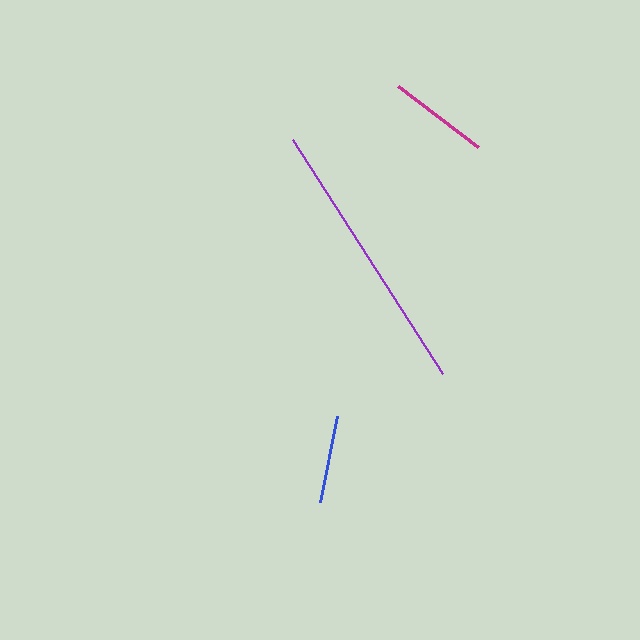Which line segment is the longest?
The purple line is the longest at approximately 278 pixels.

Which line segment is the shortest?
The blue line is the shortest at approximately 88 pixels.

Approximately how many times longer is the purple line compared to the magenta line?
The purple line is approximately 2.8 times the length of the magenta line.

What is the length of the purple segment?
The purple segment is approximately 278 pixels long.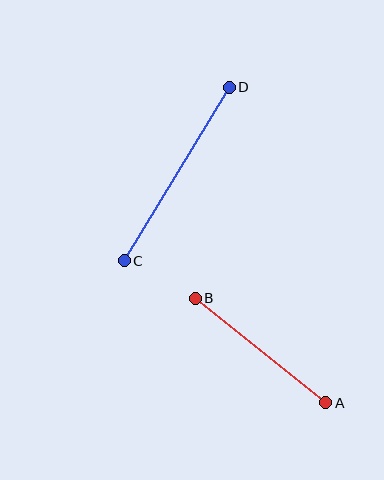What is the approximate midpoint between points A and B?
The midpoint is at approximately (261, 351) pixels.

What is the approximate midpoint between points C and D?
The midpoint is at approximately (177, 174) pixels.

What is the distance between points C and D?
The distance is approximately 203 pixels.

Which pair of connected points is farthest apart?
Points C and D are farthest apart.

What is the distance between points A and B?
The distance is approximately 167 pixels.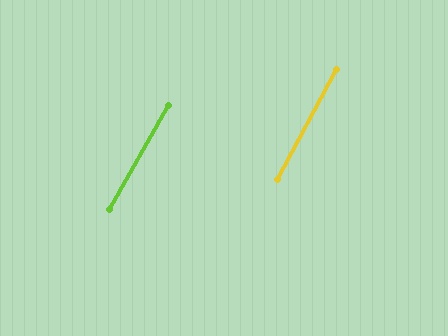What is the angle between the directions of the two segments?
Approximately 1 degree.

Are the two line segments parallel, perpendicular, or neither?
Parallel — their directions differ by only 1.5°.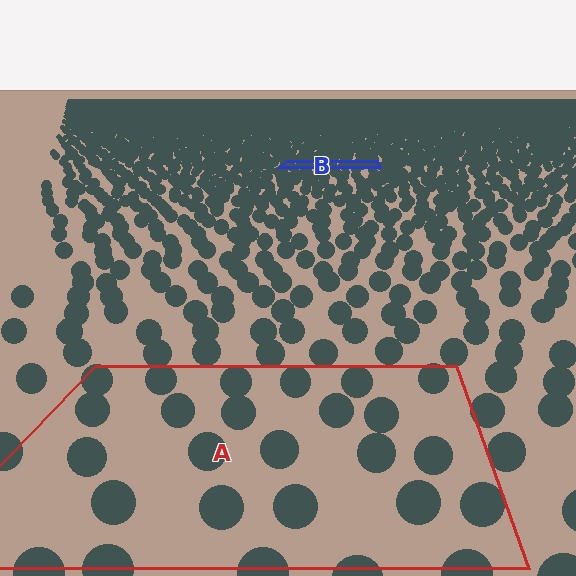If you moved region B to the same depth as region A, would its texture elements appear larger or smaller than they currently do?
They would appear larger. At a closer depth, the same texture elements are projected at a bigger on-screen size.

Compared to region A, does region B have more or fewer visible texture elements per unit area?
Region B has more texture elements per unit area — they are packed more densely because it is farther away.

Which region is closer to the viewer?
Region A is closer. The texture elements there are larger and more spread out.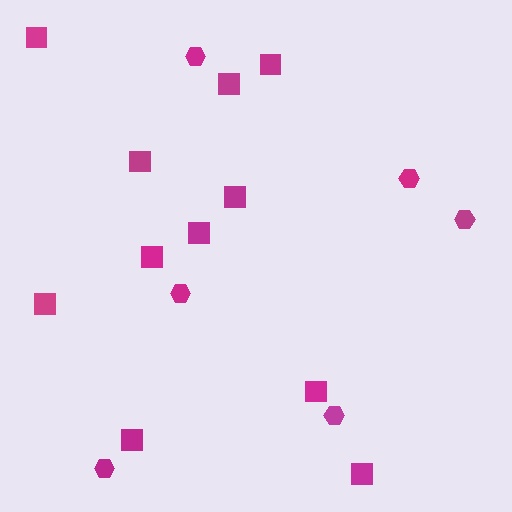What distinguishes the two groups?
There are 2 groups: one group of hexagons (6) and one group of squares (11).